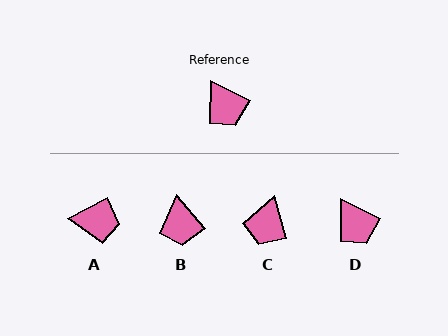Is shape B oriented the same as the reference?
No, it is off by about 23 degrees.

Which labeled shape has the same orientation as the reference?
D.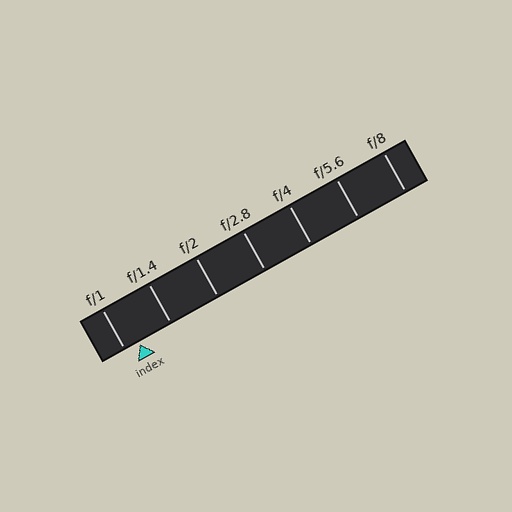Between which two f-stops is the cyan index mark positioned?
The index mark is between f/1 and f/1.4.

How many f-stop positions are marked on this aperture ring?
There are 7 f-stop positions marked.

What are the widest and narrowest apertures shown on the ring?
The widest aperture shown is f/1 and the narrowest is f/8.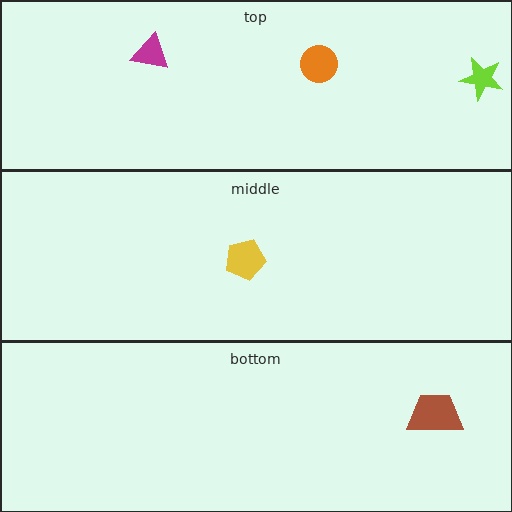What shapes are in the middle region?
The yellow pentagon.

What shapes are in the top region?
The magenta triangle, the lime star, the orange circle.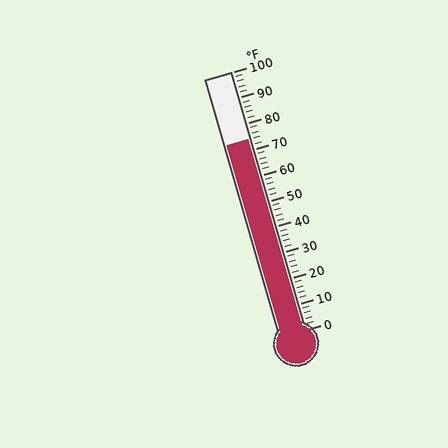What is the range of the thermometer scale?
The thermometer scale ranges from 0°F to 100°F.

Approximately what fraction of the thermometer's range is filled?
The thermometer is filled to approximately 75% of its range.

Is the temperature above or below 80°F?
The temperature is below 80°F.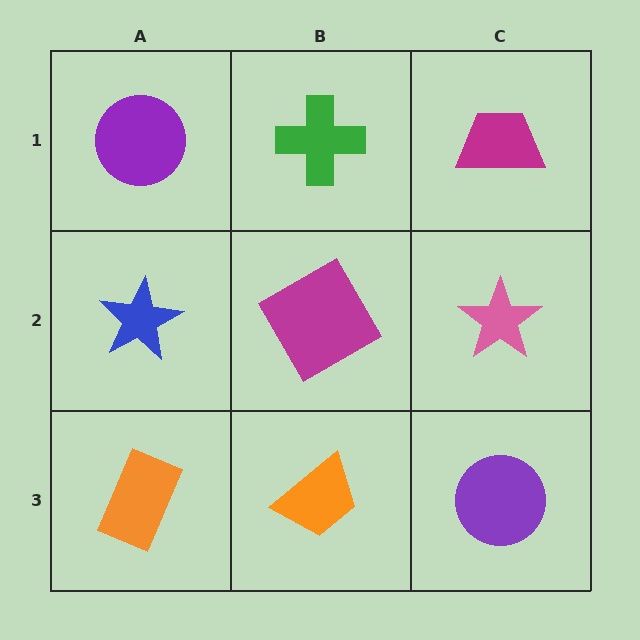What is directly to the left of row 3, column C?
An orange trapezoid.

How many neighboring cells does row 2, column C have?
3.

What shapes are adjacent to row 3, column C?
A pink star (row 2, column C), an orange trapezoid (row 3, column B).